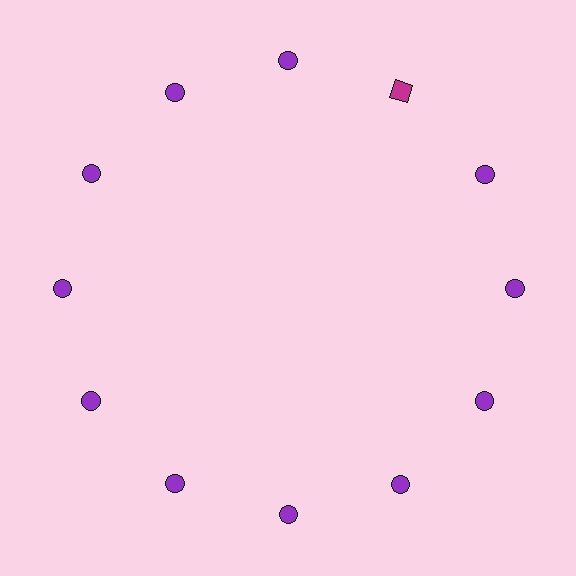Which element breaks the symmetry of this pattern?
The magenta square at roughly the 1 o'clock position breaks the symmetry. All other shapes are purple circles.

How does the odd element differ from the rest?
It differs in both color (magenta instead of purple) and shape (square instead of circle).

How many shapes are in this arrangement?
There are 12 shapes arranged in a ring pattern.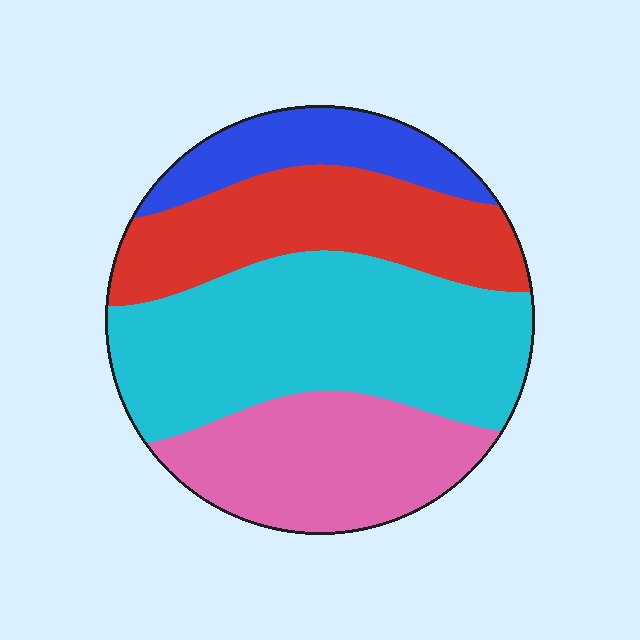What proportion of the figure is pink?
Pink takes up between a sixth and a third of the figure.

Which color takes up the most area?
Cyan, at roughly 40%.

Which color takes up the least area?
Blue, at roughly 15%.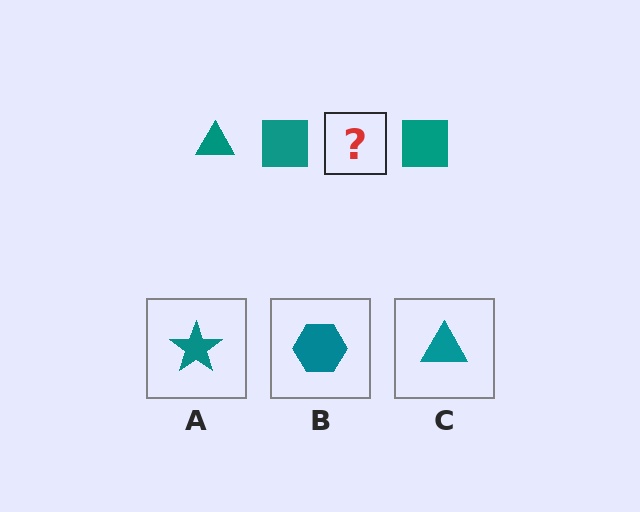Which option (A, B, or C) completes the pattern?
C.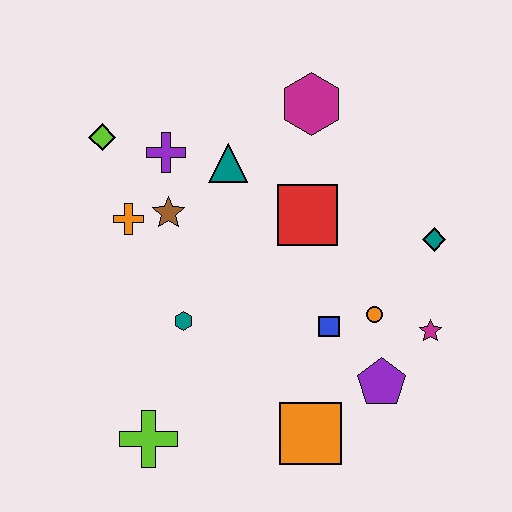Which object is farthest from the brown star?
The magenta star is farthest from the brown star.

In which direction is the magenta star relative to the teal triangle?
The magenta star is to the right of the teal triangle.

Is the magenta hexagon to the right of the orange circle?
No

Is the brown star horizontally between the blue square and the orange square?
No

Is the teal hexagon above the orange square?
Yes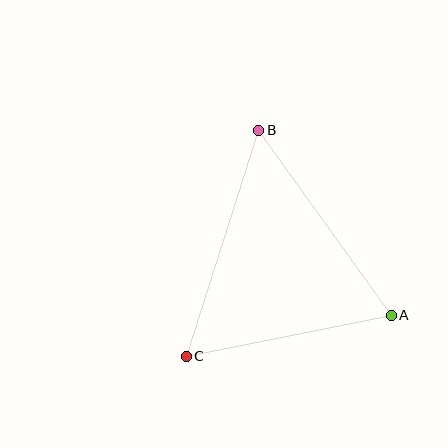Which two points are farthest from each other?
Points B and C are farthest from each other.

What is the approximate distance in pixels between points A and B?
The distance between A and B is approximately 227 pixels.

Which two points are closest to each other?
Points A and C are closest to each other.